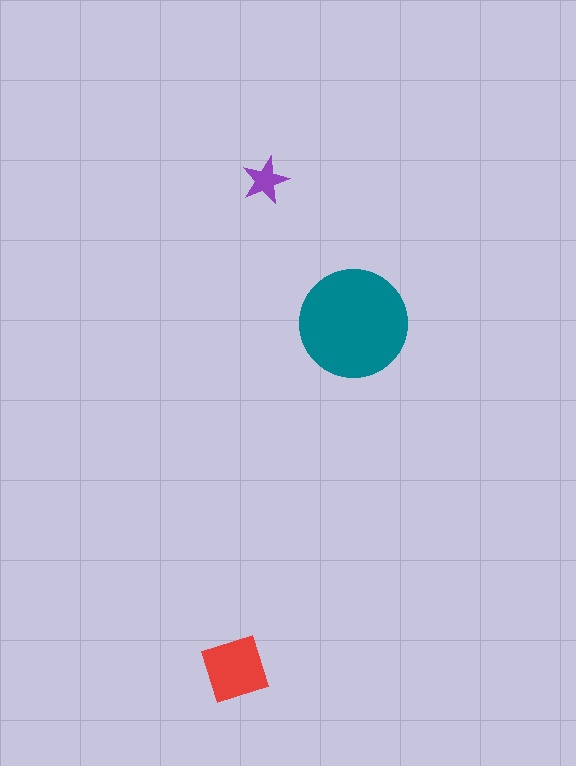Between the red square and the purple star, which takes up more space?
The red square.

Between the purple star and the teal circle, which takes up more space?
The teal circle.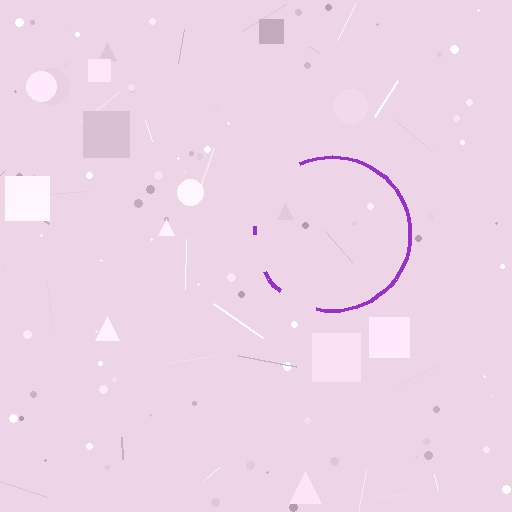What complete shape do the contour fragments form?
The contour fragments form a circle.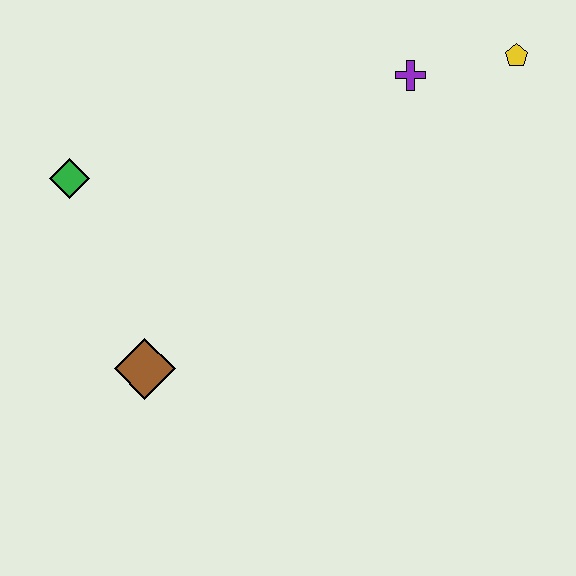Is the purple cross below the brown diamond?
No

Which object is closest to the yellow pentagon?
The purple cross is closest to the yellow pentagon.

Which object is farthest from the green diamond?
The yellow pentagon is farthest from the green diamond.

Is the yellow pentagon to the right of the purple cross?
Yes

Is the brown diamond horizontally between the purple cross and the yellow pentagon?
No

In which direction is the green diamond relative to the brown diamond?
The green diamond is above the brown diamond.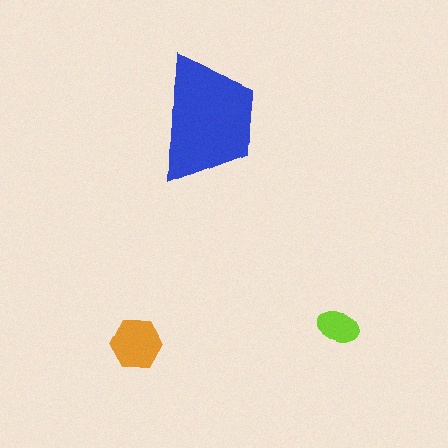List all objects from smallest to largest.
The lime ellipse, the orange hexagon, the blue trapezoid.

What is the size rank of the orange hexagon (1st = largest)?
2nd.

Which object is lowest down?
The orange hexagon is bottommost.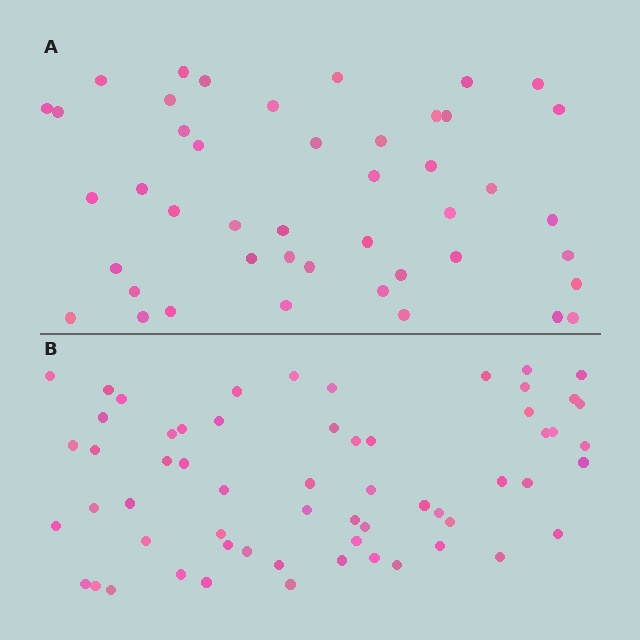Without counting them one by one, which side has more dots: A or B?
Region B (the bottom region) has more dots.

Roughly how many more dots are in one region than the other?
Region B has approximately 15 more dots than region A.